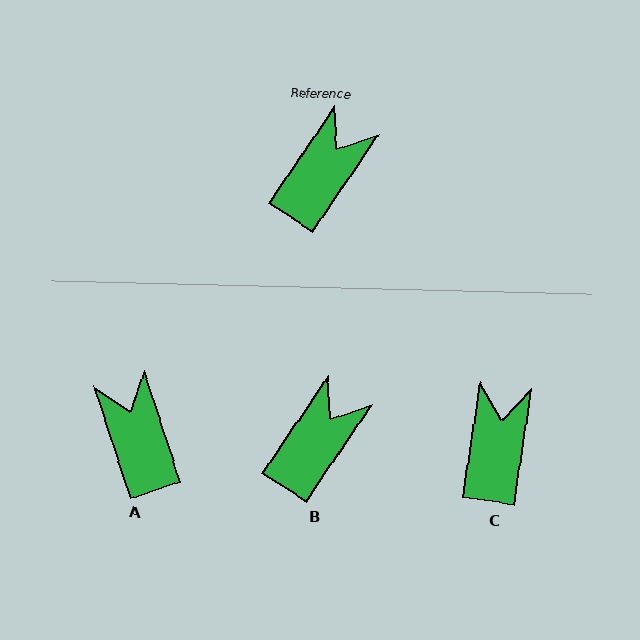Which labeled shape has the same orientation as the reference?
B.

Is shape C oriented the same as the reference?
No, it is off by about 25 degrees.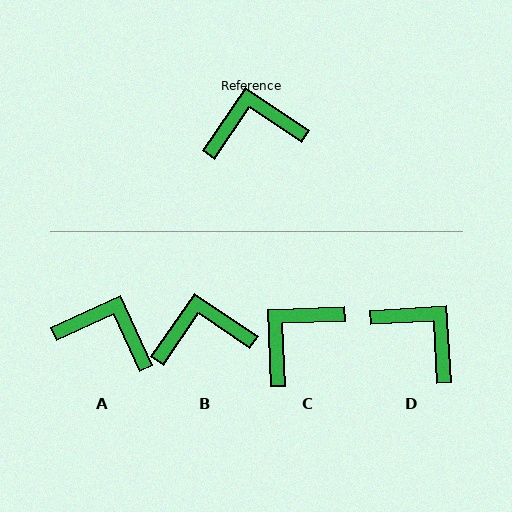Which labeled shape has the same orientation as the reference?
B.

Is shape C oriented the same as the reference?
No, it is off by about 36 degrees.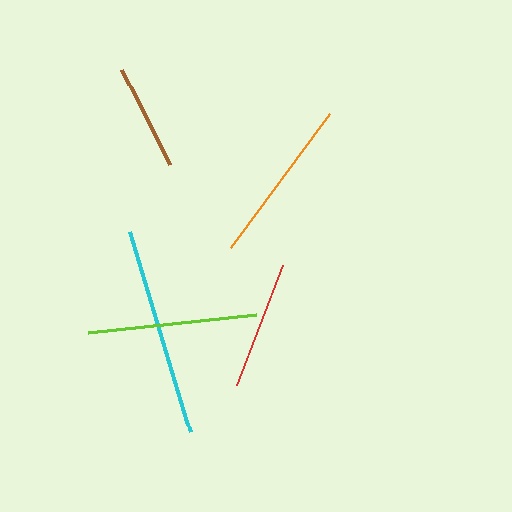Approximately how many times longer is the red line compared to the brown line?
The red line is approximately 1.2 times the length of the brown line.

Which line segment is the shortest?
The brown line is the shortest at approximately 106 pixels.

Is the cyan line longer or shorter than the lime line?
The cyan line is longer than the lime line.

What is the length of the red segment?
The red segment is approximately 128 pixels long.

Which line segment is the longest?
The cyan line is the longest at approximately 209 pixels.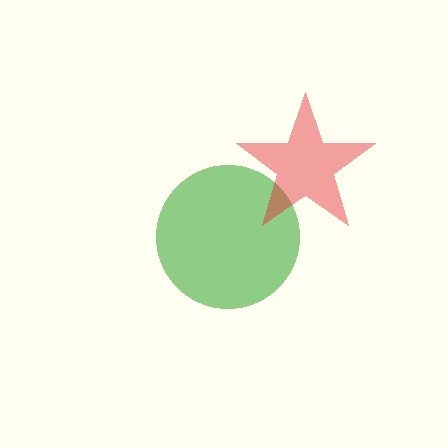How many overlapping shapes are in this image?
There are 2 overlapping shapes in the image.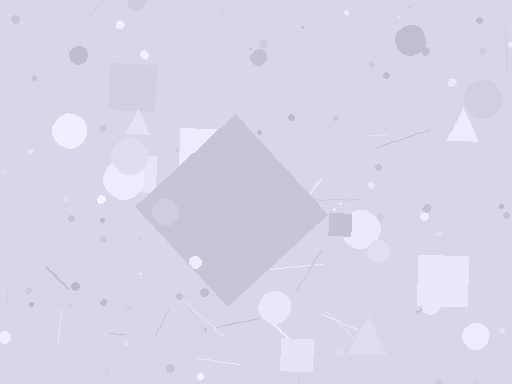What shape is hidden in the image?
A diamond is hidden in the image.